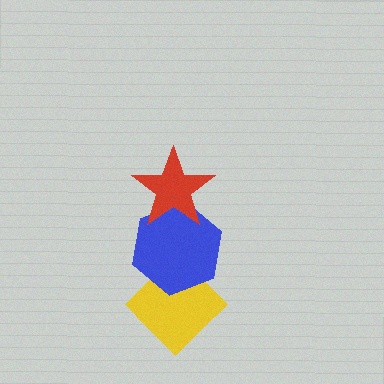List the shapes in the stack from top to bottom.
From top to bottom: the red star, the blue hexagon, the yellow diamond.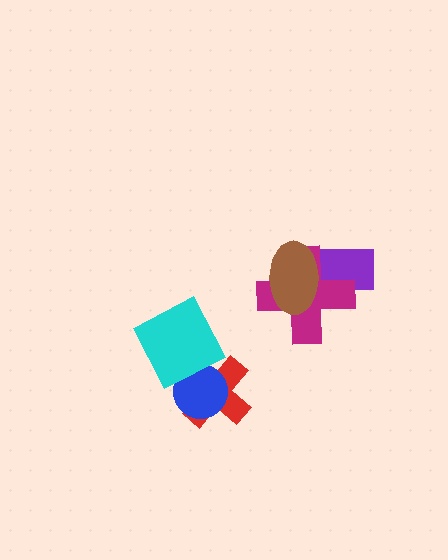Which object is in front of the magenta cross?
The brown ellipse is in front of the magenta cross.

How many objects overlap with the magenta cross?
2 objects overlap with the magenta cross.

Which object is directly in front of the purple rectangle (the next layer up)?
The magenta cross is directly in front of the purple rectangle.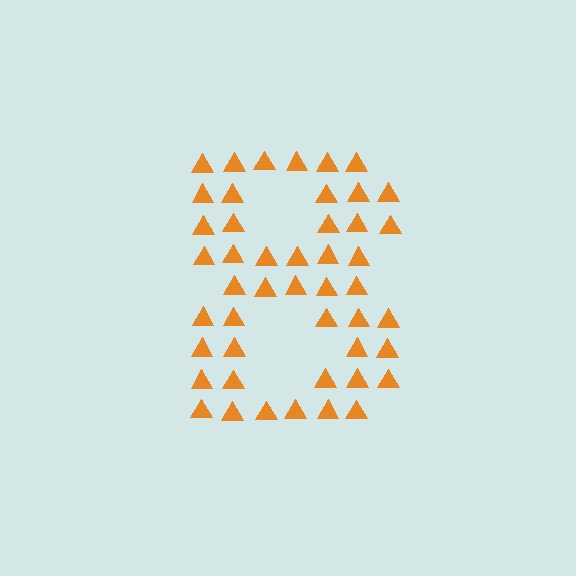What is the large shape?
The large shape is the digit 8.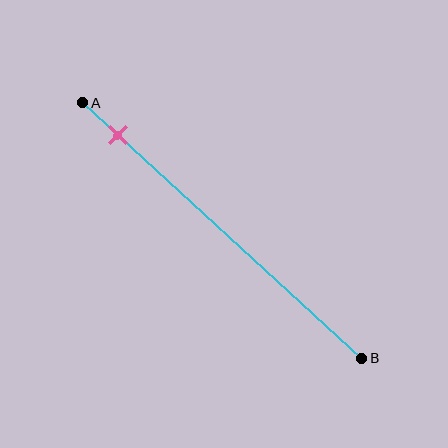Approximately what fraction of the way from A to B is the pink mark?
The pink mark is approximately 15% of the way from A to B.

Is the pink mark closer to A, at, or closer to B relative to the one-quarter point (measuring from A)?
The pink mark is closer to point A than the one-quarter point of segment AB.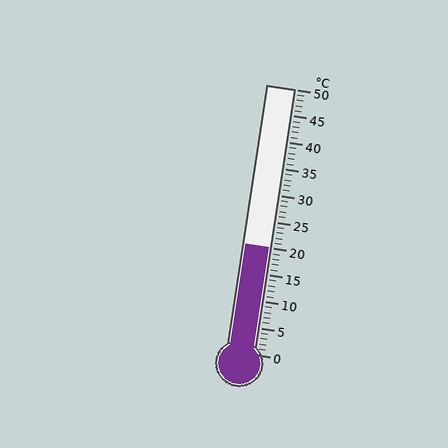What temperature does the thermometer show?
The thermometer shows approximately 20°C.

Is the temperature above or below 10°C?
The temperature is above 10°C.